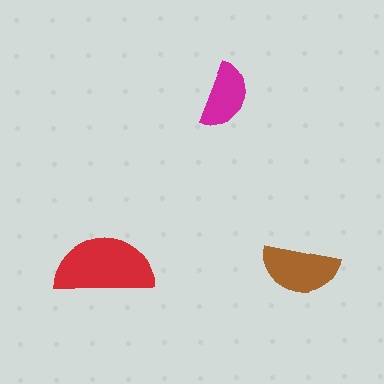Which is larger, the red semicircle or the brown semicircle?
The red one.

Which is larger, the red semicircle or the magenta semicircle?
The red one.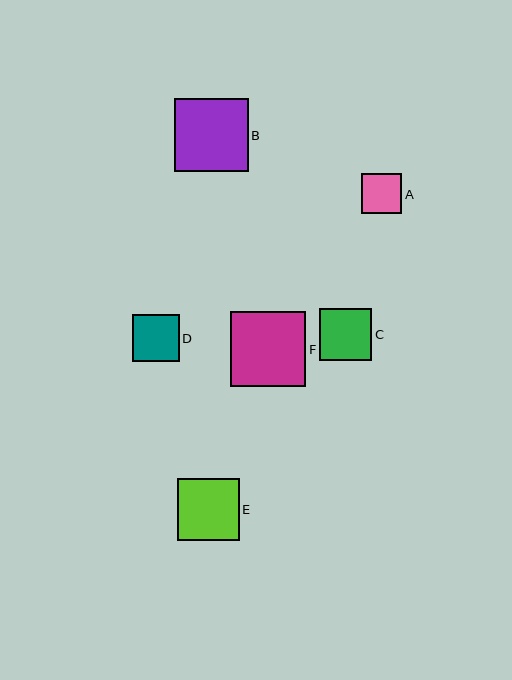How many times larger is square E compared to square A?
Square E is approximately 1.5 times the size of square A.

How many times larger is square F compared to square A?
Square F is approximately 1.9 times the size of square A.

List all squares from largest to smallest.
From largest to smallest: F, B, E, C, D, A.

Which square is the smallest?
Square A is the smallest with a size of approximately 40 pixels.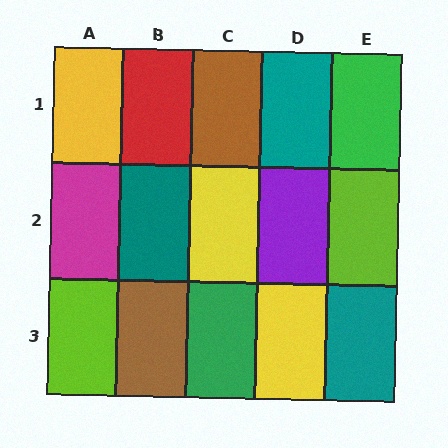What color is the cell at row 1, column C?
Brown.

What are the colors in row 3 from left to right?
Lime, brown, green, yellow, teal.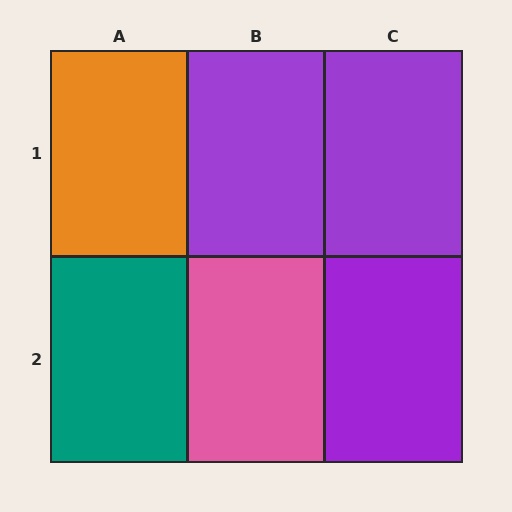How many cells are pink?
1 cell is pink.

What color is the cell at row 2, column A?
Teal.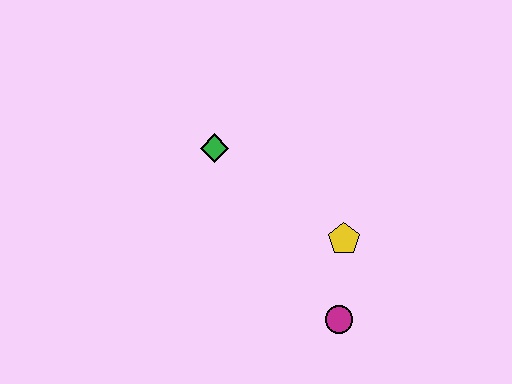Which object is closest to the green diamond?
The yellow pentagon is closest to the green diamond.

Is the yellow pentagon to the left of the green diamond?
No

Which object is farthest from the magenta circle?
The green diamond is farthest from the magenta circle.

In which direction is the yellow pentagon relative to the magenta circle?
The yellow pentagon is above the magenta circle.